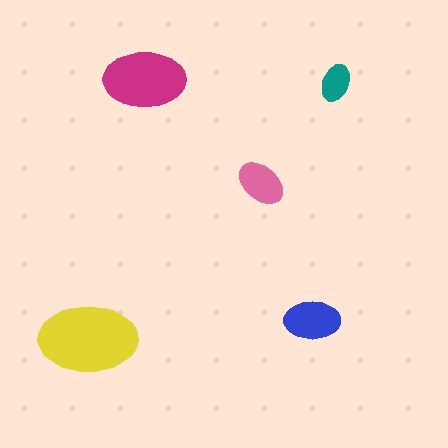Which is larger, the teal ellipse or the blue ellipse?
The blue one.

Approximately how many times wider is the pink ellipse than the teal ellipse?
About 1.5 times wider.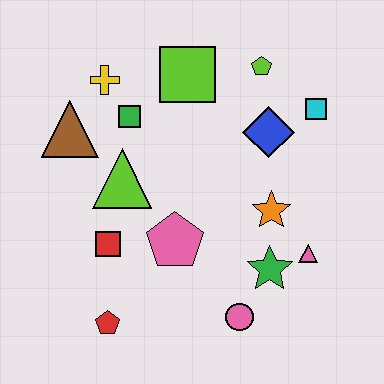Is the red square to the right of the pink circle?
No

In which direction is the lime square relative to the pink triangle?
The lime square is above the pink triangle.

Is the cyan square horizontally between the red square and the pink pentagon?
No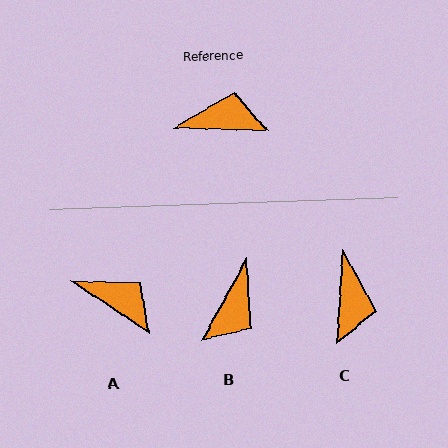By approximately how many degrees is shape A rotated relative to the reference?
Approximately 32 degrees clockwise.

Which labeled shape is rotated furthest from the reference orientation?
B, about 117 degrees away.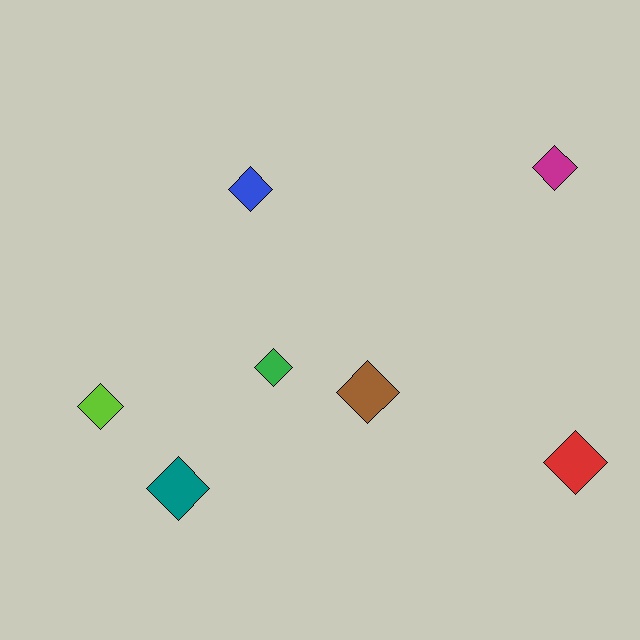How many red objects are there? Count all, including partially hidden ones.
There is 1 red object.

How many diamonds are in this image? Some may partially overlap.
There are 7 diamonds.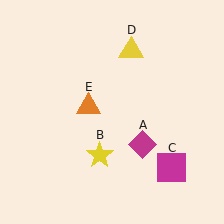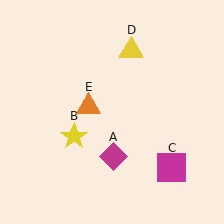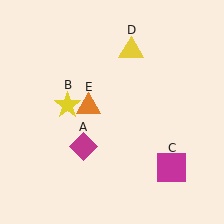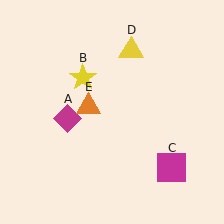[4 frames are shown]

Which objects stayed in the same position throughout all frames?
Magenta square (object C) and yellow triangle (object D) and orange triangle (object E) remained stationary.